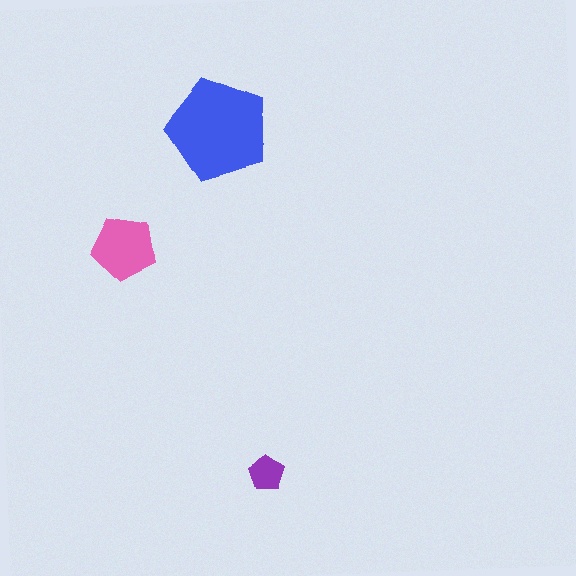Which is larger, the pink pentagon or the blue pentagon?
The blue one.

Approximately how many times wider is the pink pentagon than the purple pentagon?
About 2 times wider.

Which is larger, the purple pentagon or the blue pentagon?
The blue one.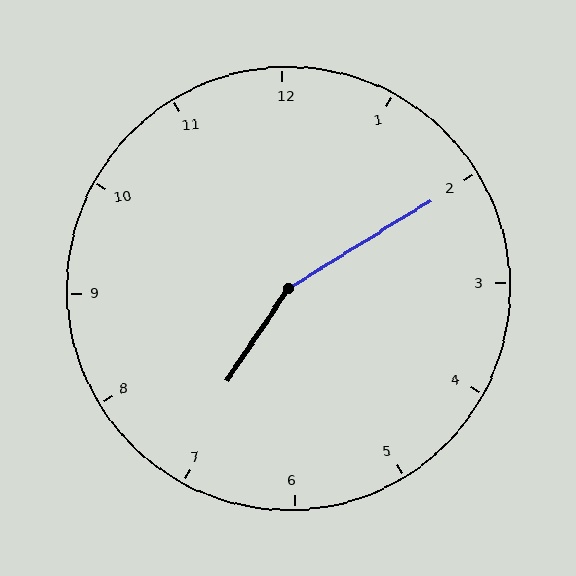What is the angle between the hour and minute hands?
Approximately 155 degrees.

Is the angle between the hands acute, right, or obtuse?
It is obtuse.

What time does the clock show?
7:10.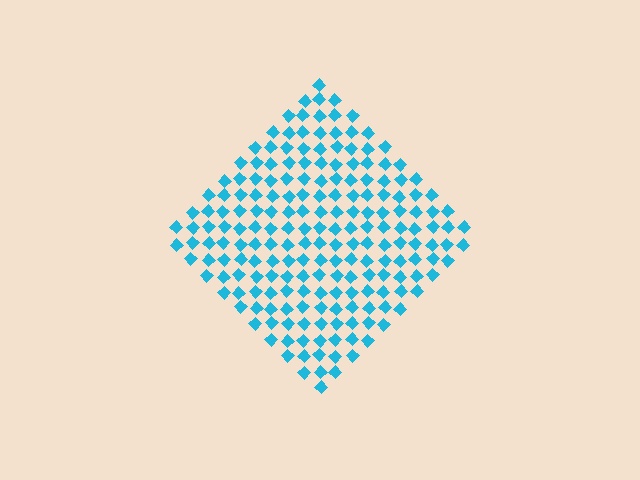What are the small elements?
The small elements are diamonds.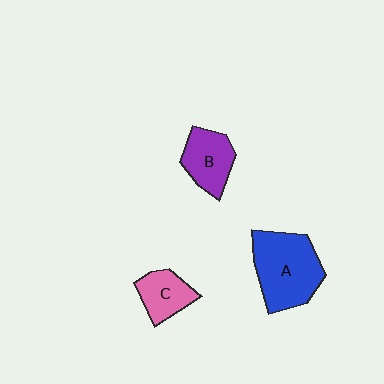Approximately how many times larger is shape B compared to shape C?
Approximately 1.2 times.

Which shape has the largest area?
Shape A (blue).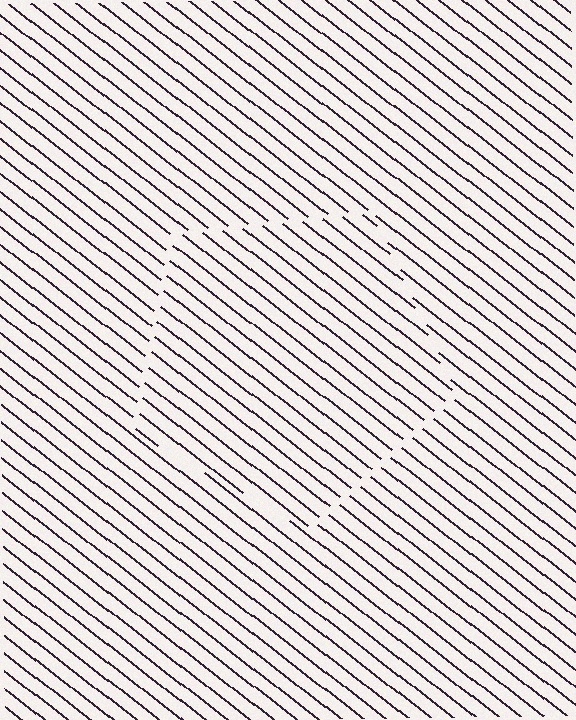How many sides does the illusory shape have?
5 sides — the line-ends trace a pentagon.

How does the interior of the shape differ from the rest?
The interior of the shape contains the same grating, shifted by half a period — the contour is defined by the phase discontinuity where line-ends from the inner and outer gratings abut.